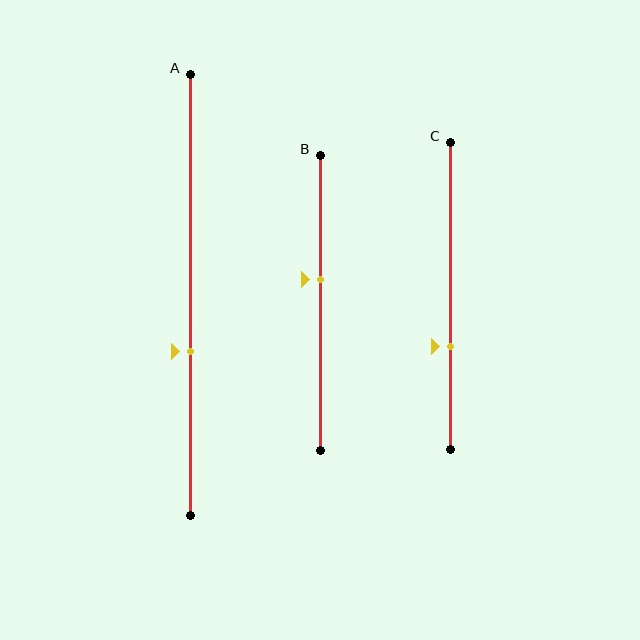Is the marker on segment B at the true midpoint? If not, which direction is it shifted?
No, the marker on segment B is shifted upward by about 8% of the segment length.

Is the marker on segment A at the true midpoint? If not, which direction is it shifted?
No, the marker on segment A is shifted downward by about 13% of the segment length.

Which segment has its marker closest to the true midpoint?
Segment B has its marker closest to the true midpoint.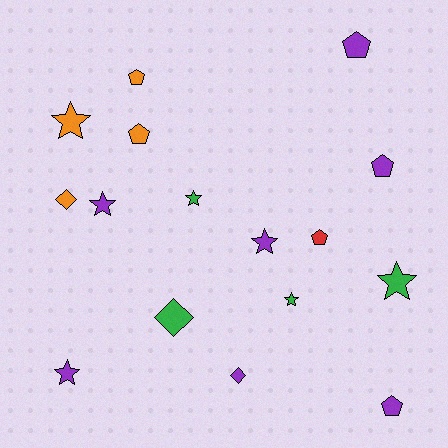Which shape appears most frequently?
Star, with 7 objects.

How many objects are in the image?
There are 16 objects.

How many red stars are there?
There are no red stars.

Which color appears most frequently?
Purple, with 7 objects.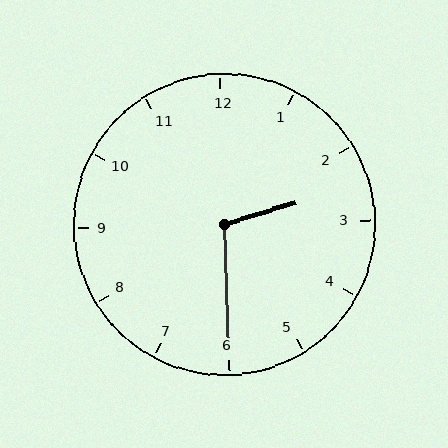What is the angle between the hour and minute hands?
Approximately 105 degrees.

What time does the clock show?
2:30.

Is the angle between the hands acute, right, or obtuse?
It is obtuse.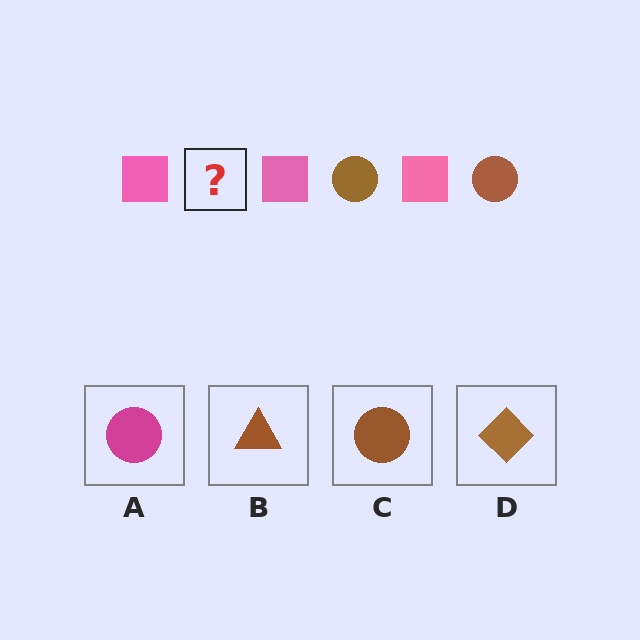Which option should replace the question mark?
Option C.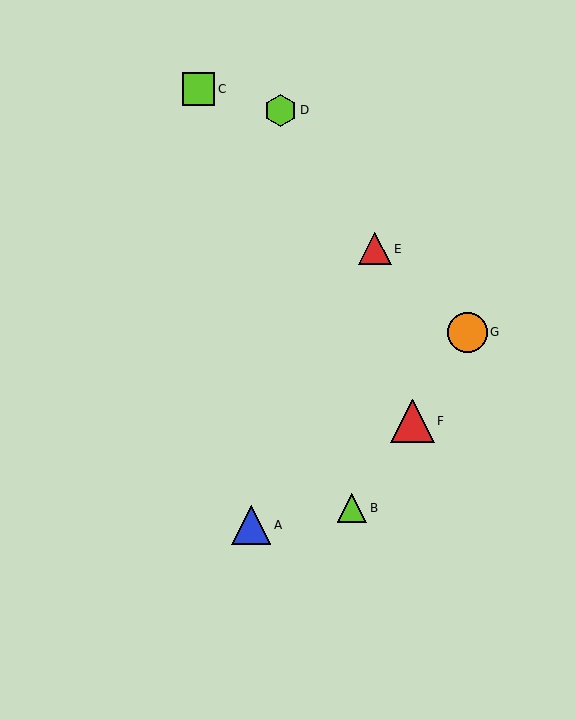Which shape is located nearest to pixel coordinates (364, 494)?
The lime triangle (labeled B) at (352, 508) is nearest to that location.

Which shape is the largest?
The red triangle (labeled F) is the largest.